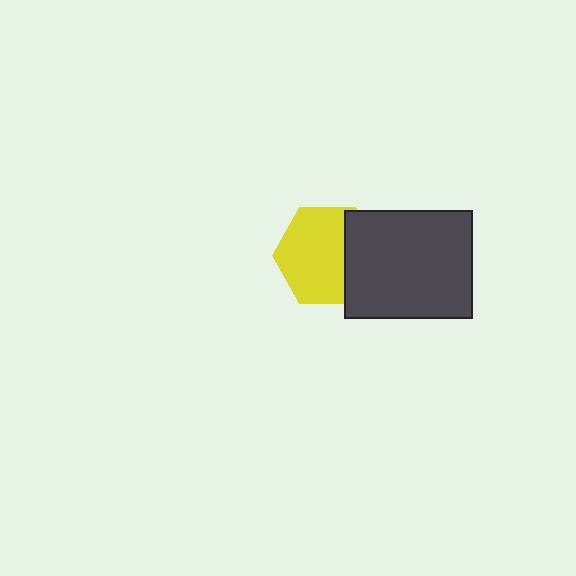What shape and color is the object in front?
The object in front is a dark gray rectangle.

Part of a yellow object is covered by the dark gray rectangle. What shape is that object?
It is a hexagon.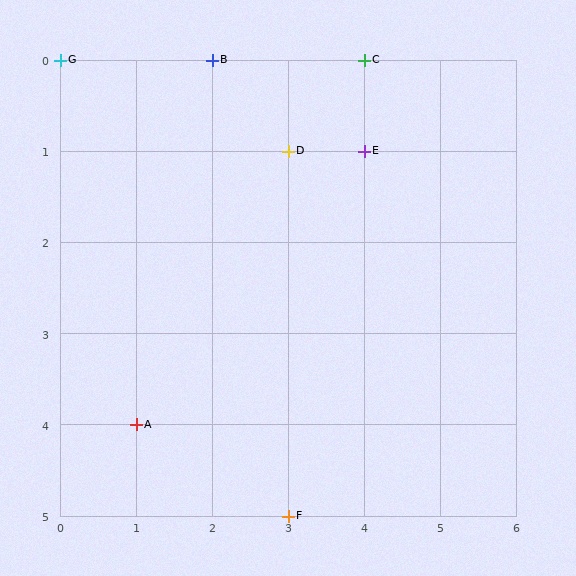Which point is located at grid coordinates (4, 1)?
Point E is at (4, 1).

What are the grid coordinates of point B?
Point B is at grid coordinates (2, 0).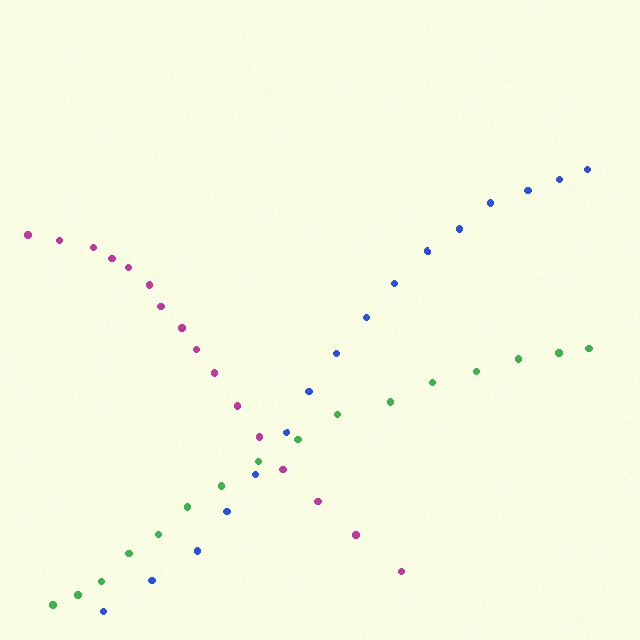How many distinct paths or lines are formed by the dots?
There are 3 distinct paths.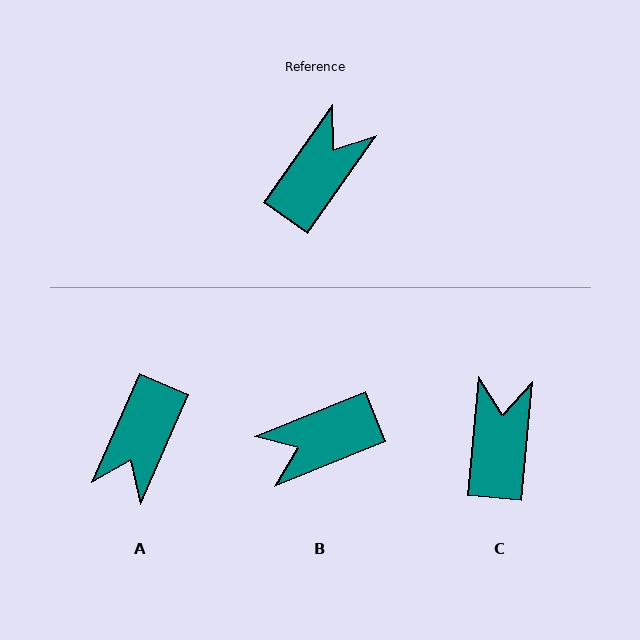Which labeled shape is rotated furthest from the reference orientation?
A, about 169 degrees away.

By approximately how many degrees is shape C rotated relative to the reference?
Approximately 30 degrees counter-clockwise.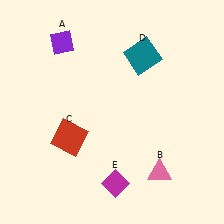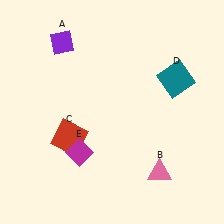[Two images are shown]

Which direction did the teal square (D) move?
The teal square (D) moved right.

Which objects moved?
The objects that moved are: the teal square (D), the magenta diamond (E).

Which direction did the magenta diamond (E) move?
The magenta diamond (E) moved left.